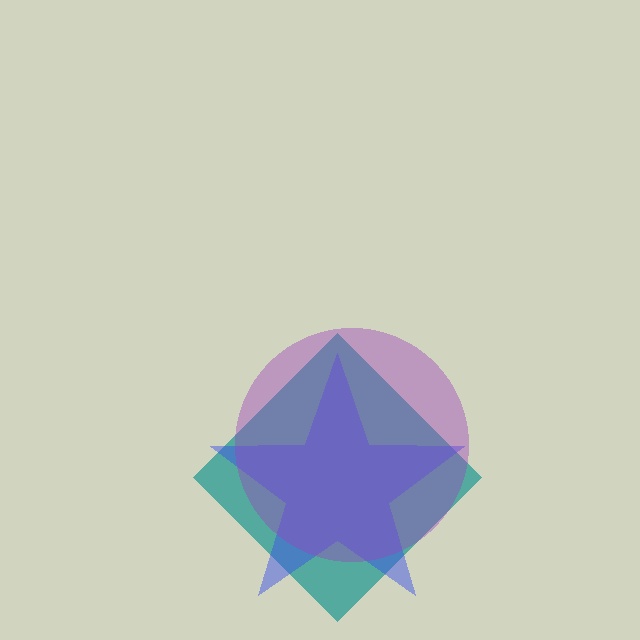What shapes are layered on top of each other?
The layered shapes are: a teal diamond, a blue star, a purple circle.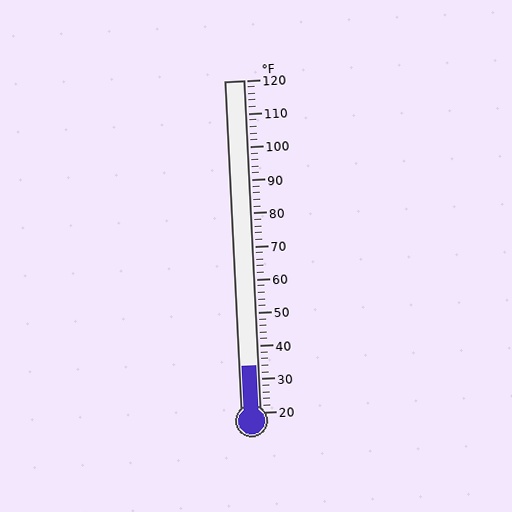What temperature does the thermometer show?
The thermometer shows approximately 34°F.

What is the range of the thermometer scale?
The thermometer scale ranges from 20°F to 120°F.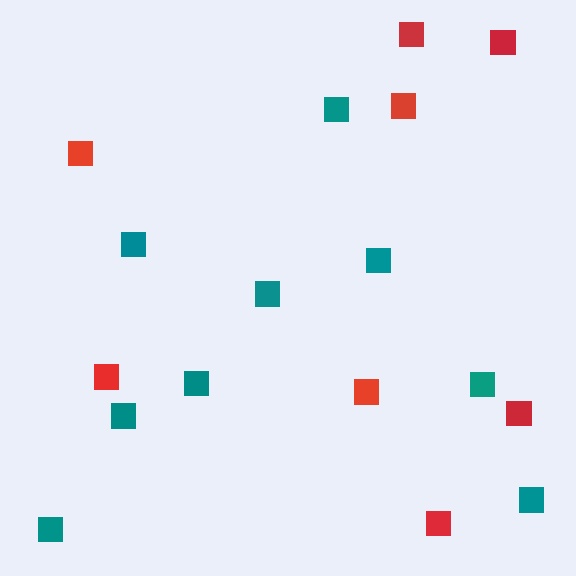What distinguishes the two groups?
There are 2 groups: one group of red squares (8) and one group of teal squares (9).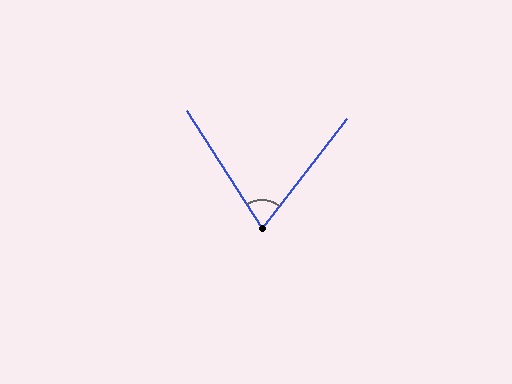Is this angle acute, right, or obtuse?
It is acute.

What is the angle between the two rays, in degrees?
Approximately 71 degrees.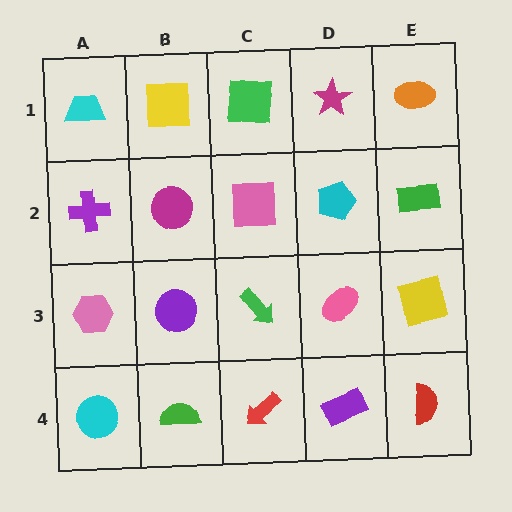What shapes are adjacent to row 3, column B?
A magenta circle (row 2, column B), a green semicircle (row 4, column B), a pink hexagon (row 3, column A), a green arrow (row 3, column C).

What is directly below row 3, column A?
A cyan circle.